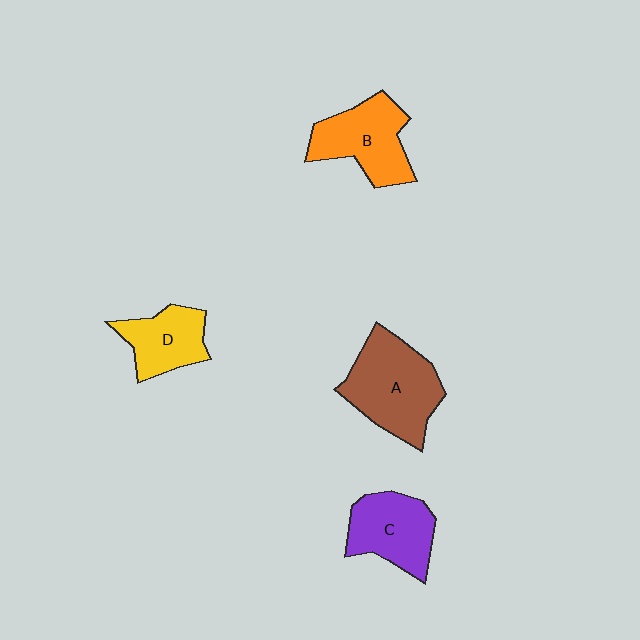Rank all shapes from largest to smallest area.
From largest to smallest: A (brown), B (orange), C (purple), D (yellow).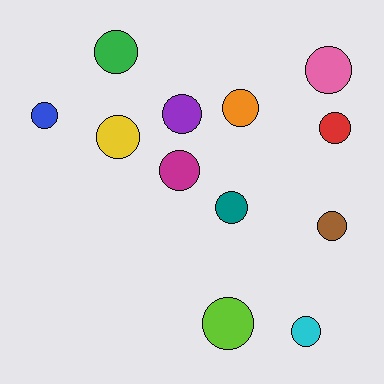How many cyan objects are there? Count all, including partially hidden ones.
There is 1 cyan object.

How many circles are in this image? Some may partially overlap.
There are 12 circles.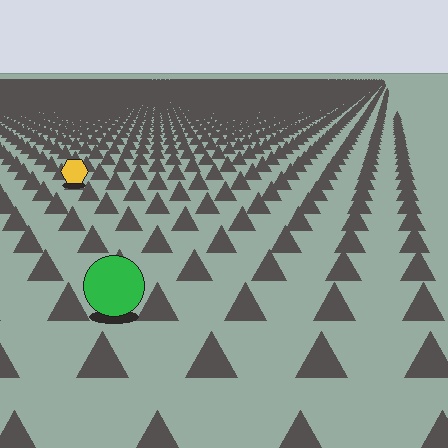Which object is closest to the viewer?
The green circle is closest. The texture marks near it are larger and more spread out.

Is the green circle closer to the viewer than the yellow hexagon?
Yes. The green circle is closer — you can tell from the texture gradient: the ground texture is coarser near it.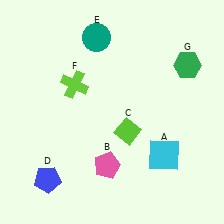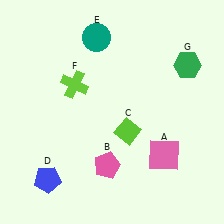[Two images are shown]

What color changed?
The square (A) changed from cyan in Image 1 to pink in Image 2.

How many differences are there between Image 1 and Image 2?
There is 1 difference between the two images.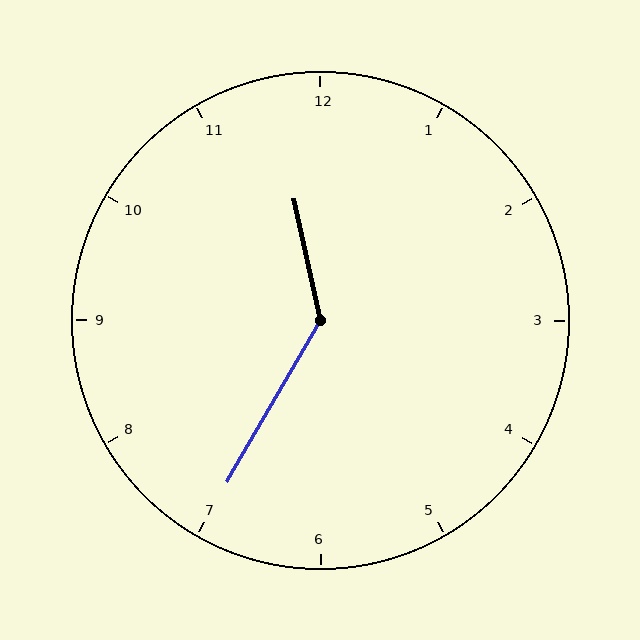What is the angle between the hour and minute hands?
Approximately 138 degrees.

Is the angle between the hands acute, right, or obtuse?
It is obtuse.